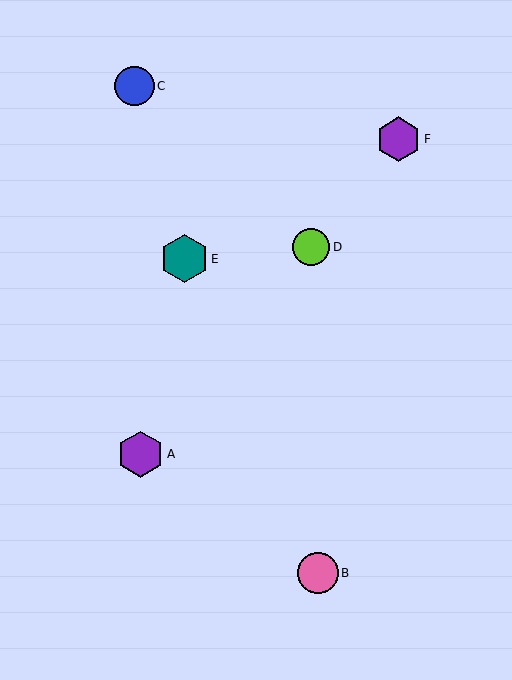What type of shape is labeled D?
Shape D is a lime circle.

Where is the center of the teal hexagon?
The center of the teal hexagon is at (184, 259).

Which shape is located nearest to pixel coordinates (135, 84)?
The blue circle (labeled C) at (135, 86) is nearest to that location.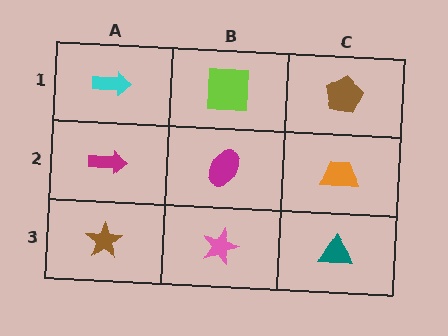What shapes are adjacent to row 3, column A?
A magenta arrow (row 2, column A), a pink star (row 3, column B).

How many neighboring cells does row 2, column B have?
4.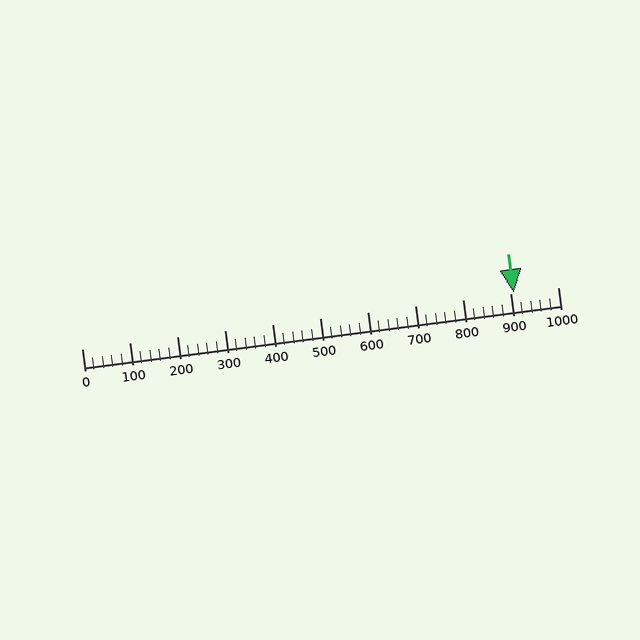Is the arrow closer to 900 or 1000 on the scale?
The arrow is closer to 900.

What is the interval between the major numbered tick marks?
The major tick marks are spaced 100 units apart.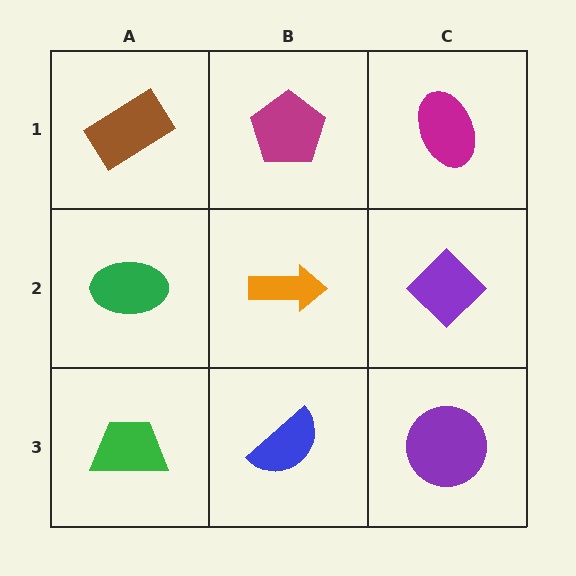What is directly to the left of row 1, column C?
A magenta pentagon.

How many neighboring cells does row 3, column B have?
3.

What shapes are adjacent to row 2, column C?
A magenta ellipse (row 1, column C), a purple circle (row 3, column C), an orange arrow (row 2, column B).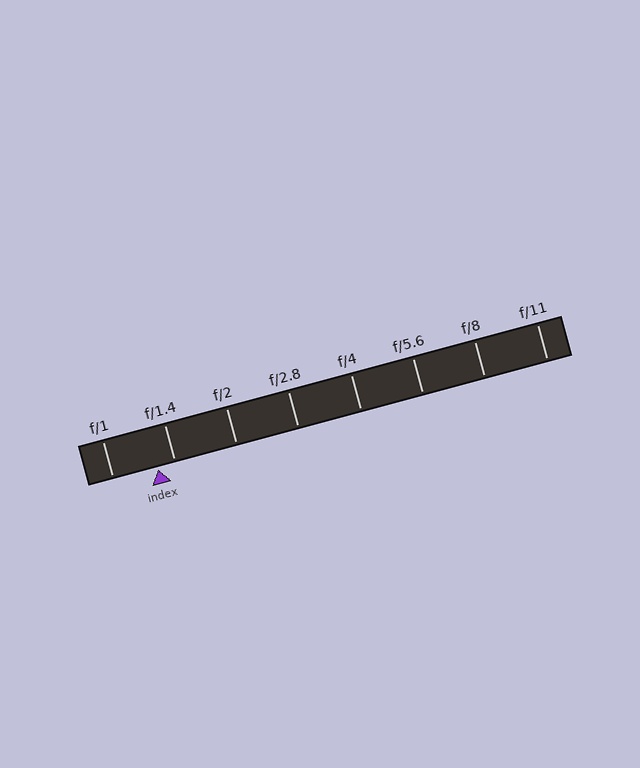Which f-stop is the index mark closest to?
The index mark is closest to f/1.4.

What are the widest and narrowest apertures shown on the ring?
The widest aperture shown is f/1 and the narrowest is f/11.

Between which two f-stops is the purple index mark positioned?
The index mark is between f/1 and f/1.4.